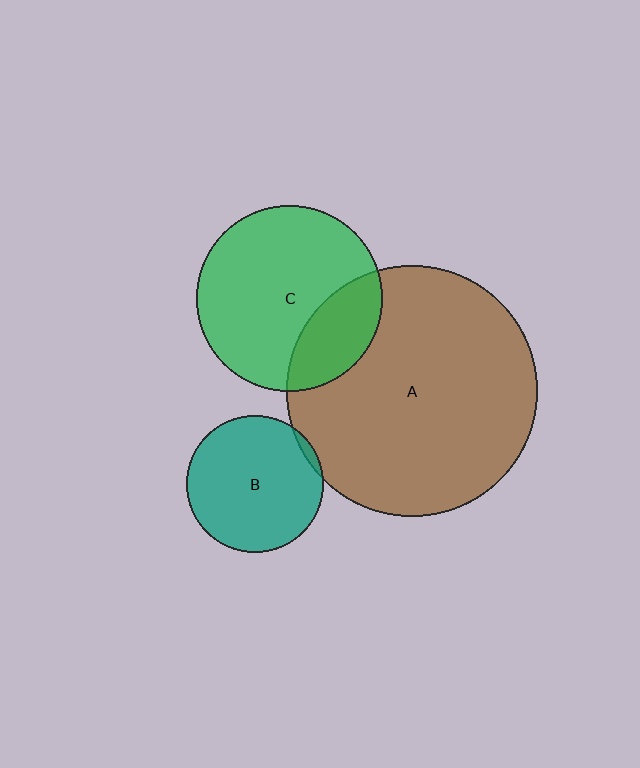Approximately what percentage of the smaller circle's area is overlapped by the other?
Approximately 5%.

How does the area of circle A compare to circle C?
Approximately 1.8 times.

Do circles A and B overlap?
Yes.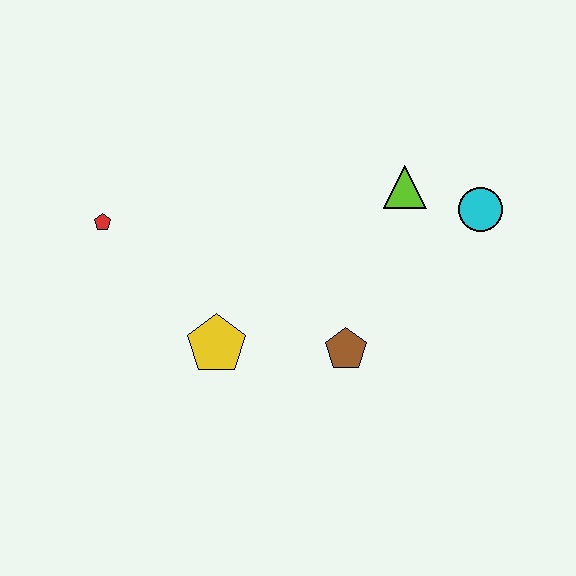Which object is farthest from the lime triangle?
The red pentagon is farthest from the lime triangle.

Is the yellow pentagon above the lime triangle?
No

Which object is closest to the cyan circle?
The lime triangle is closest to the cyan circle.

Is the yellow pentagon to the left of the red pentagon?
No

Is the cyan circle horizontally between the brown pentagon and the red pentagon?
No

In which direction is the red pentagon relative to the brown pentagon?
The red pentagon is to the left of the brown pentagon.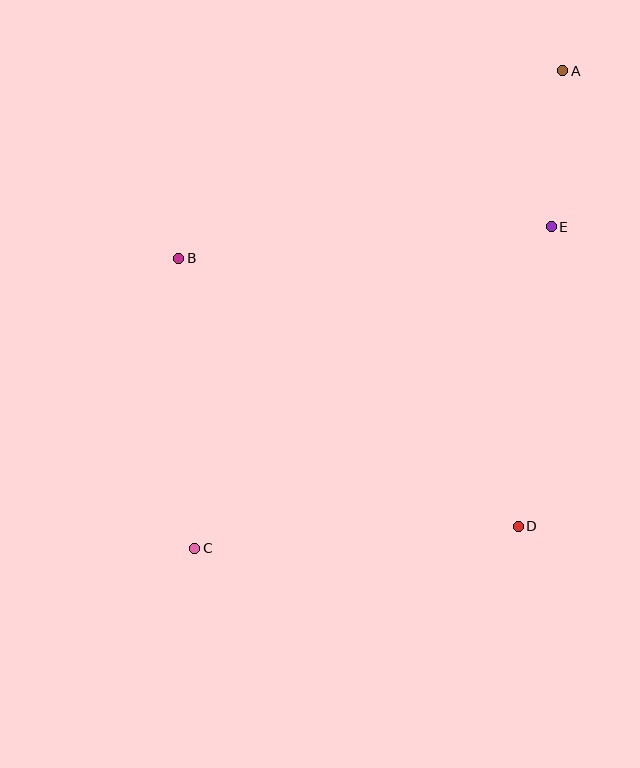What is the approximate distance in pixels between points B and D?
The distance between B and D is approximately 432 pixels.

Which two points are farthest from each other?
Points A and C are farthest from each other.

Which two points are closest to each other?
Points A and E are closest to each other.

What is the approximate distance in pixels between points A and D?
The distance between A and D is approximately 458 pixels.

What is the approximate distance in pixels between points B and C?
The distance between B and C is approximately 290 pixels.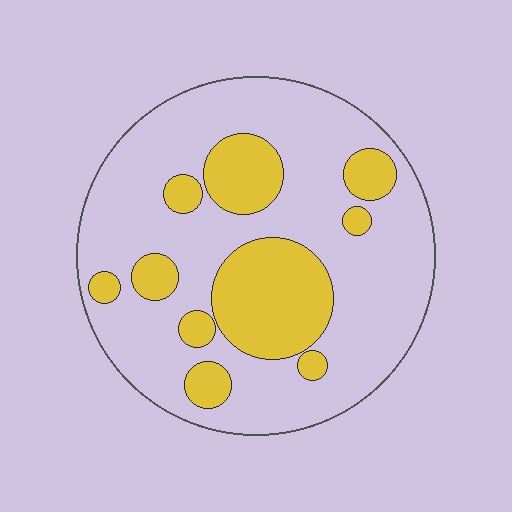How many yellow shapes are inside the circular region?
10.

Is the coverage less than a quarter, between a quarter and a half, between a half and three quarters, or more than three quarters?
Between a quarter and a half.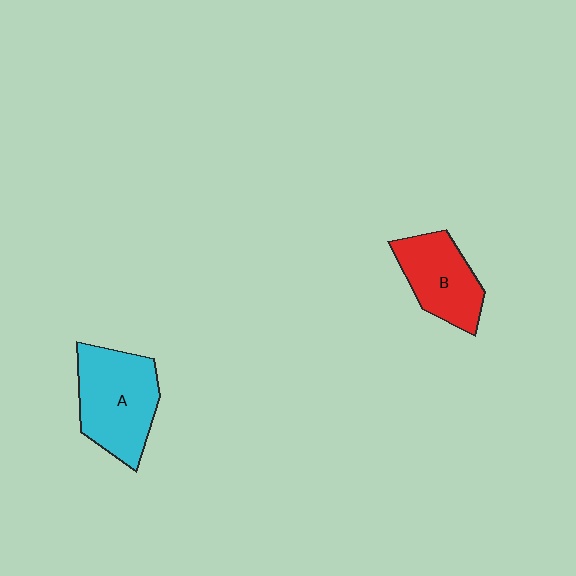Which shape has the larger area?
Shape A (cyan).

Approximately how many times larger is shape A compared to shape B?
Approximately 1.3 times.